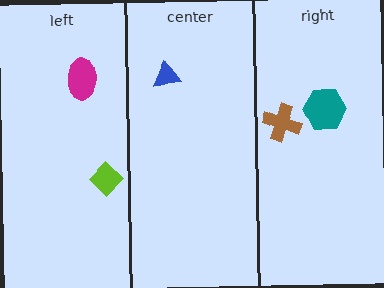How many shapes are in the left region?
2.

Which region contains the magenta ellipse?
The left region.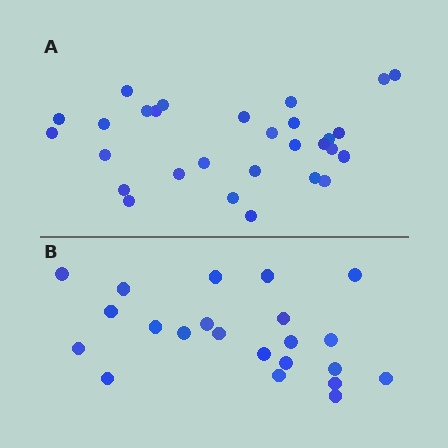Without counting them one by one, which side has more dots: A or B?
Region A (the top region) has more dots.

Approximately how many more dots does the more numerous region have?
Region A has roughly 8 or so more dots than region B.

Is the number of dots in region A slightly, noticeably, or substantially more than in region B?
Region A has noticeably more, but not dramatically so. The ratio is roughly 1.3 to 1.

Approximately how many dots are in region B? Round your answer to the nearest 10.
About 20 dots. (The exact count is 22, which rounds to 20.)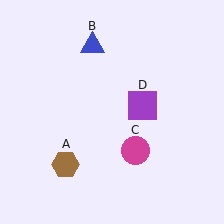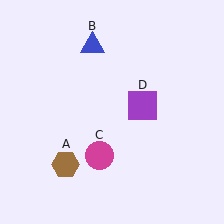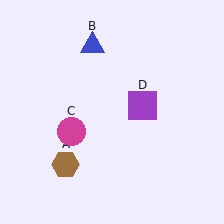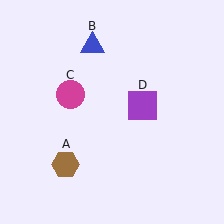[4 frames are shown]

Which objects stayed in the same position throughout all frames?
Brown hexagon (object A) and blue triangle (object B) and purple square (object D) remained stationary.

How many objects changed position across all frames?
1 object changed position: magenta circle (object C).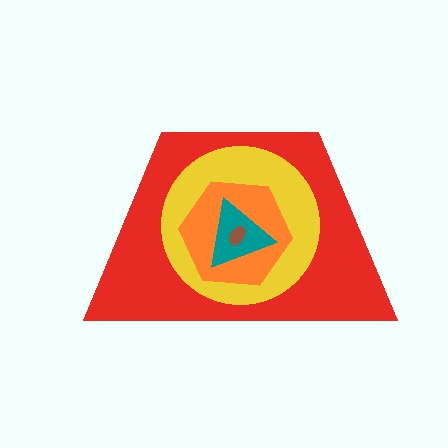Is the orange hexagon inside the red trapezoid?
Yes.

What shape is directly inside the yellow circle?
The orange hexagon.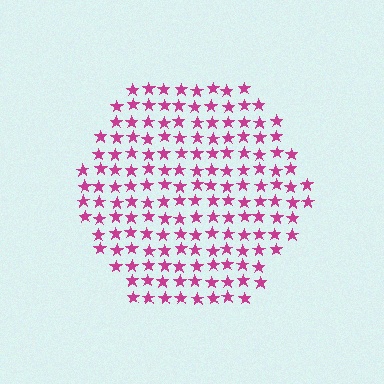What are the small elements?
The small elements are stars.